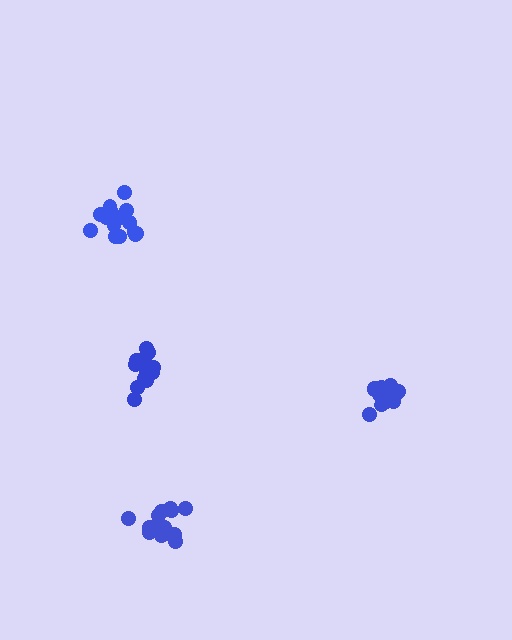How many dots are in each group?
Group 1: 16 dots, Group 2: 14 dots, Group 3: 15 dots, Group 4: 15 dots (60 total).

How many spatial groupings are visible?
There are 4 spatial groupings.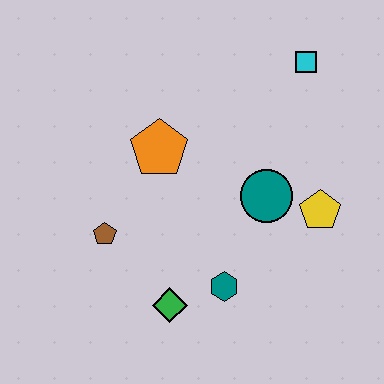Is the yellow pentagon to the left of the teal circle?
No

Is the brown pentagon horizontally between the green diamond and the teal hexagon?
No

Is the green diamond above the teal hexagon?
No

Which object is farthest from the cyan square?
The green diamond is farthest from the cyan square.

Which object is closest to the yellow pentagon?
The teal circle is closest to the yellow pentagon.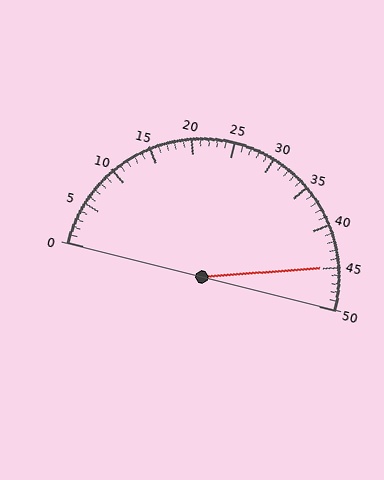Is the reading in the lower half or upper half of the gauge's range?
The reading is in the upper half of the range (0 to 50).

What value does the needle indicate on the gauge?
The needle indicates approximately 45.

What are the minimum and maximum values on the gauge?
The gauge ranges from 0 to 50.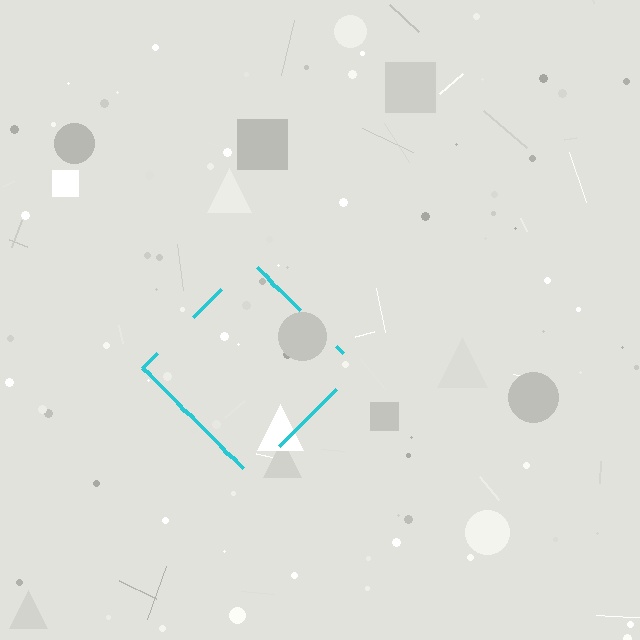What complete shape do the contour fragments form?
The contour fragments form a diamond.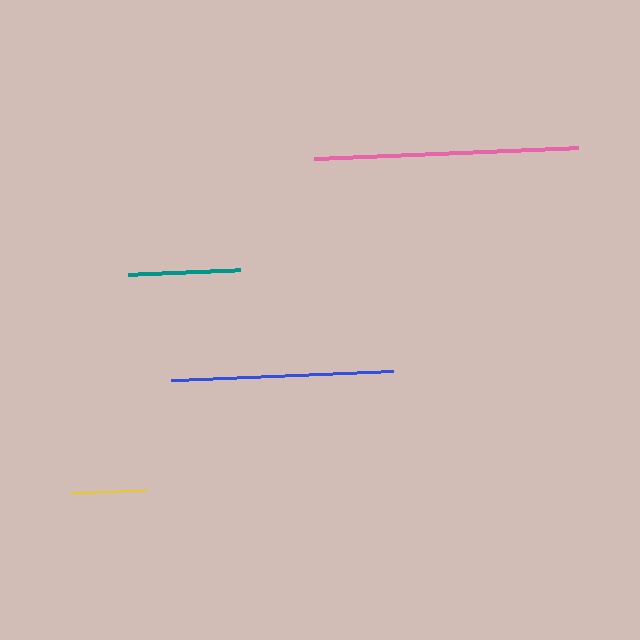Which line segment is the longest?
The pink line is the longest at approximately 264 pixels.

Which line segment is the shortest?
The yellow line is the shortest at approximately 75 pixels.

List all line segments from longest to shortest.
From longest to shortest: pink, blue, teal, yellow.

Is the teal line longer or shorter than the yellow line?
The teal line is longer than the yellow line.